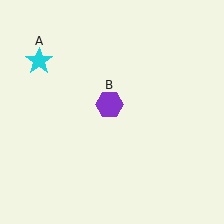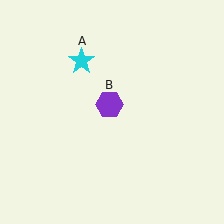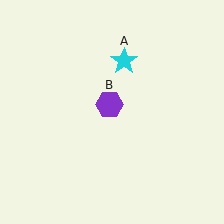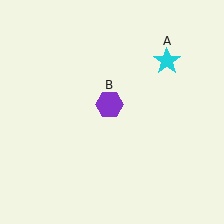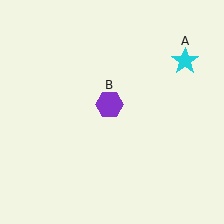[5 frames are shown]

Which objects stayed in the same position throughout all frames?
Purple hexagon (object B) remained stationary.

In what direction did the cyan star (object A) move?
The cyan star (object A) moved right.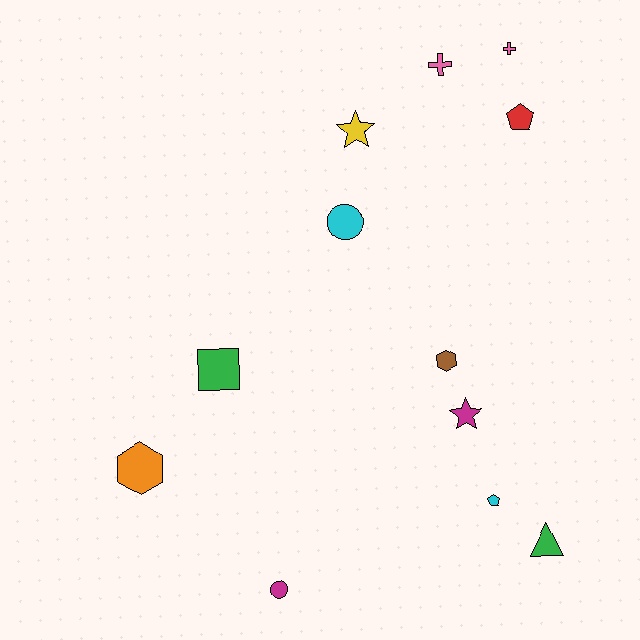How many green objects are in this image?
There are 2 green objects.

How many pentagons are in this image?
There are 2 pentagons.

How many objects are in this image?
There are 12 objects.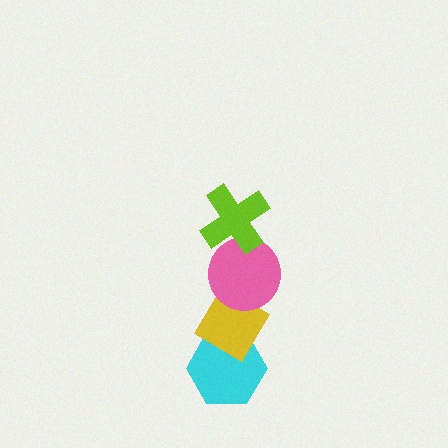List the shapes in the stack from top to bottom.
From top to bottom: the lime cross, the pink circle, the yellow diamond, the cyan hexagon.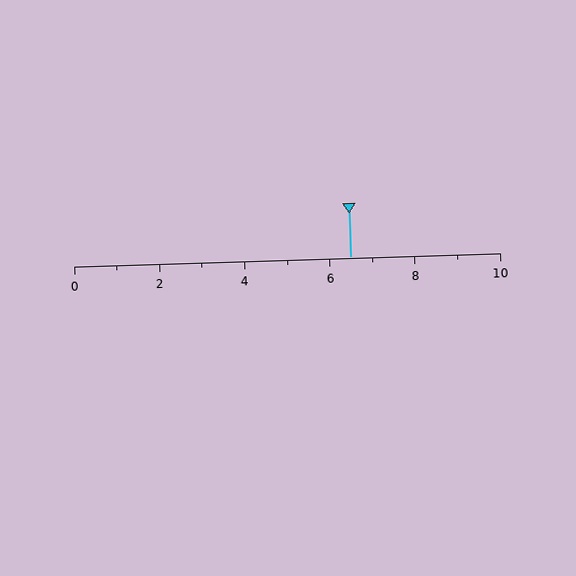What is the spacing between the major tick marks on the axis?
The major ticks are spaced 2 apart.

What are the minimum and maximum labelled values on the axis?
The axis runs from 0 to 10.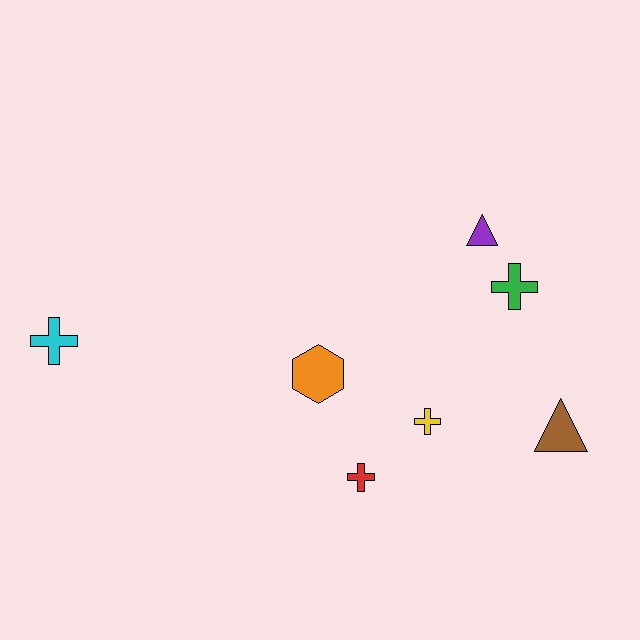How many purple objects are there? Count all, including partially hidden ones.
There is 1 purple object.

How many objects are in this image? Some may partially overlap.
There are 7 objects.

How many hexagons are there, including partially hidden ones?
There is 1 hexagon.